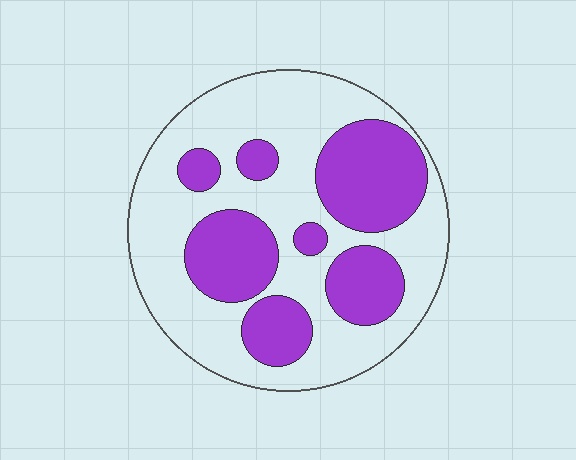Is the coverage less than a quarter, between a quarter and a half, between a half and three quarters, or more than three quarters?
Between a quarter and a half.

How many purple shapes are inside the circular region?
7.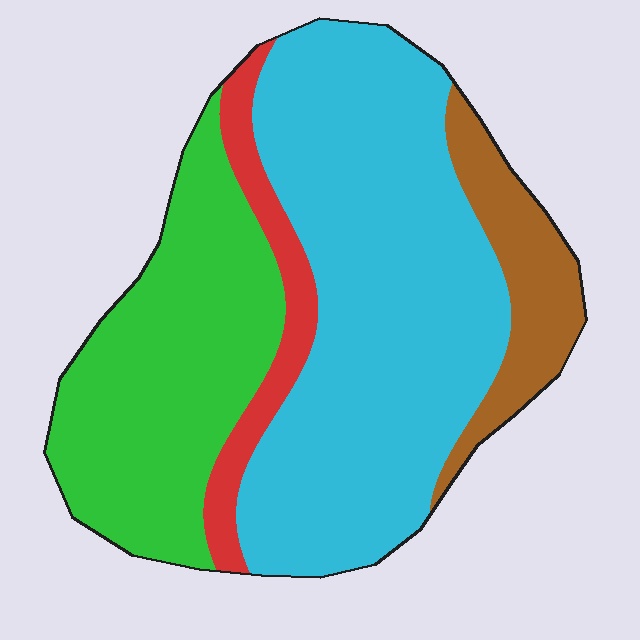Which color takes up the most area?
Cyan, at roughly 50%.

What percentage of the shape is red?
Red covers 8% of the shape.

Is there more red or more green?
Green.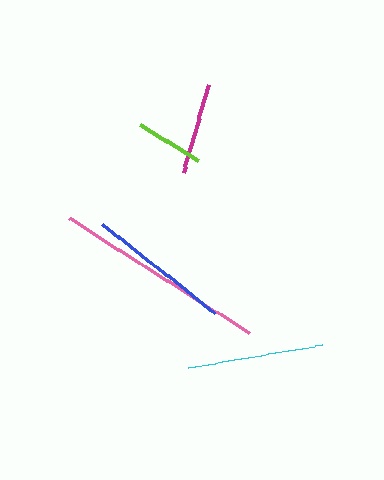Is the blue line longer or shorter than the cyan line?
The blue line is longer than the cyan line.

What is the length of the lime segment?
The lime segment is approximately 69 pixels long.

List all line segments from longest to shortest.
From longest to shortest: pink, blue, cyan, magenta, lime.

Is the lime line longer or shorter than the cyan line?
The cyan line is longer than the lime line.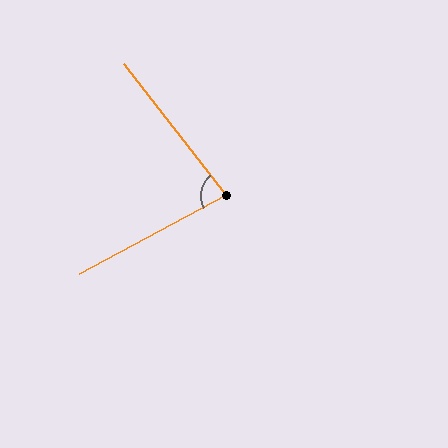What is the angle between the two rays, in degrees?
Approximately 80 degrees.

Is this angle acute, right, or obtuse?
It is acute.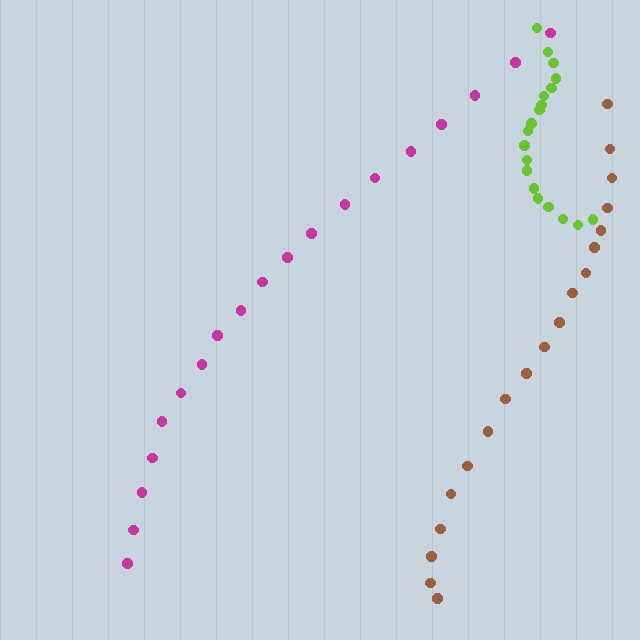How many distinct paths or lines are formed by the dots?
There are 3 distinct paths.